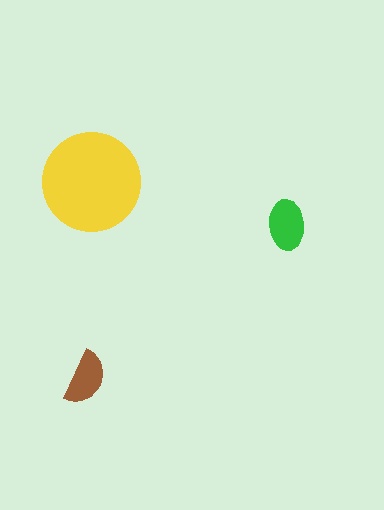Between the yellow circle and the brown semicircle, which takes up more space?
The yellow circle.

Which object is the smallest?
The brown semicircle.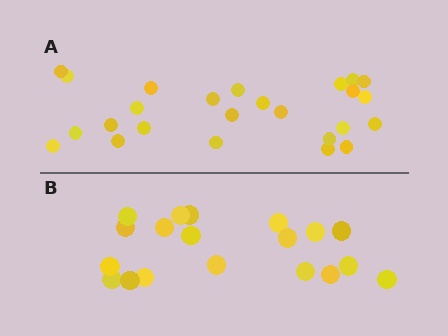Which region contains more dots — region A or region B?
Region A (the top region) has more dots.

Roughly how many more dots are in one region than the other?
Region A has about 6 more dots than region B.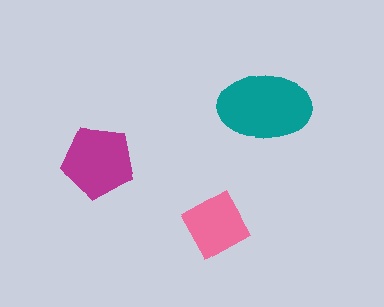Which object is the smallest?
The pink diamond.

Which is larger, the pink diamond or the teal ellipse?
The teal ellipse.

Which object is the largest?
The teal ellipse.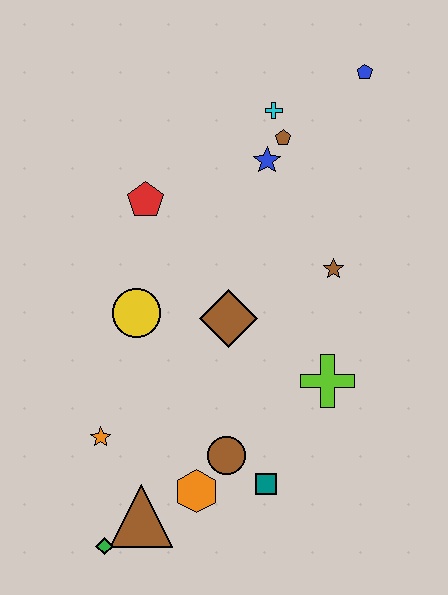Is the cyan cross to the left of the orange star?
No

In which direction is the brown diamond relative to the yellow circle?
The brown diamond is to the right of the yellow circle.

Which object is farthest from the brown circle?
The blue pentagon is farthest from the brown circle.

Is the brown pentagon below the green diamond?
No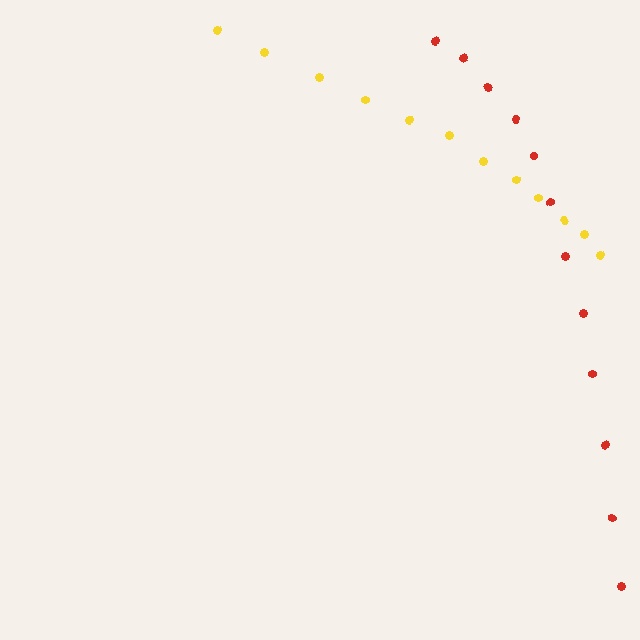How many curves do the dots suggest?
There are 2 distinct paths.